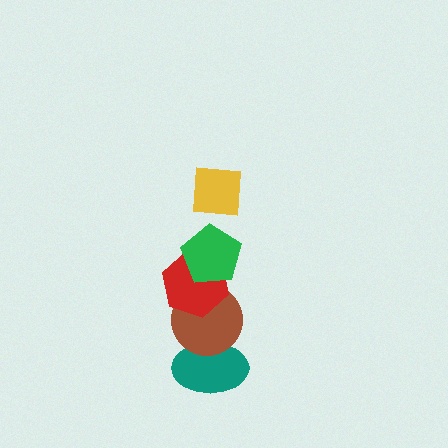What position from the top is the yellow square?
The yellow square is 1st from the top.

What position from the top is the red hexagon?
The red hexagon is 3rd from the top.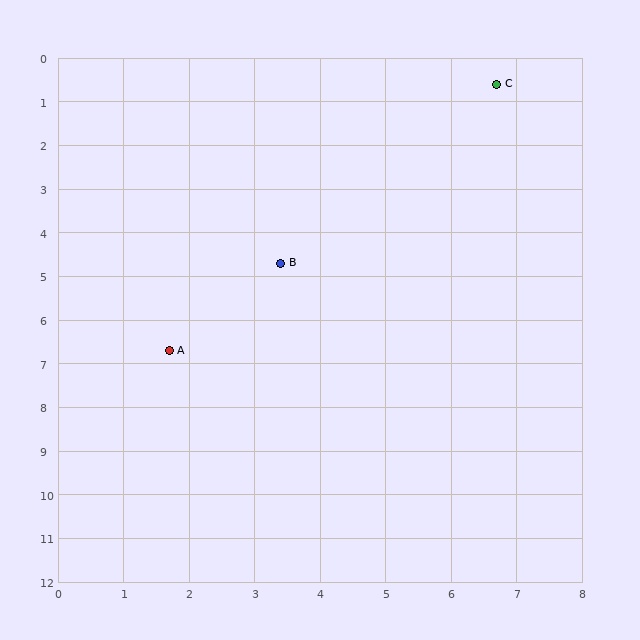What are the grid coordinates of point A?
Point A is at approximately (1.7, 6.7).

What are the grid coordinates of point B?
Point B is at approximately (3.4, 4.7).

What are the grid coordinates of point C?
Point C is at approximately (6.7, 0.6).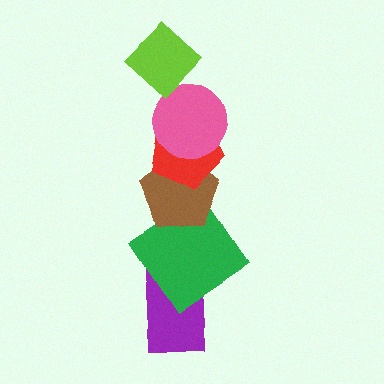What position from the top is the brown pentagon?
The brown pentagon is 4th from the top.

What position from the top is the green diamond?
The green diamond is 5th from the top.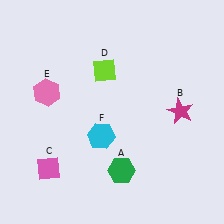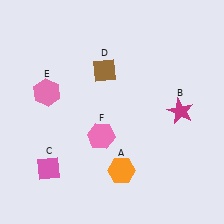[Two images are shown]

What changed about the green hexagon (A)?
In Image 1, A is green. In Image 2, it changed to orange.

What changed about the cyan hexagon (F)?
In Image 1, F is cyan. In Image 2, it changed to pink.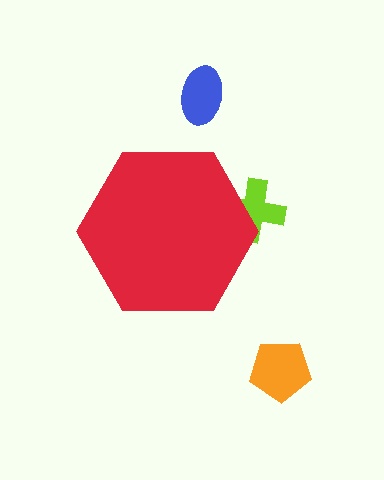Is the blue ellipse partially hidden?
No, the blue ellipse is fully visible.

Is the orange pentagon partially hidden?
No, the orange pentagon is fully visible.